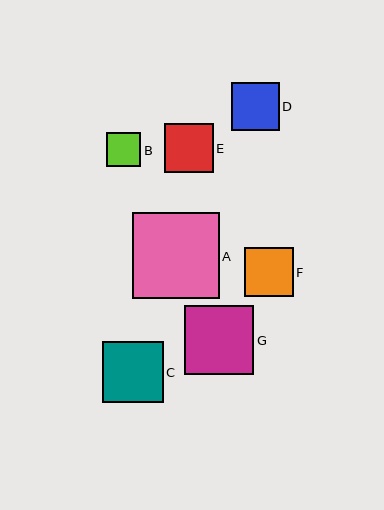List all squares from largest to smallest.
From largest to smallest: A, G, C, E, F, D, B.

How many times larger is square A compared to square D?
Square A is approximately 1.8 times the size of square D.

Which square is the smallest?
Square B is the smallest with a size of approximately 34 pixels.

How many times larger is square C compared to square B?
Square C is approximately 1.8 times the size of square B.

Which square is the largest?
Square A is the largest with a size of approximately 87 pixels.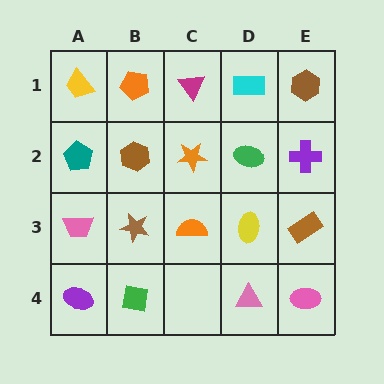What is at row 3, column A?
A pink trapezoid.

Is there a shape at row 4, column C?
No, that cell is empty.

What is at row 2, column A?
A teal pentagon.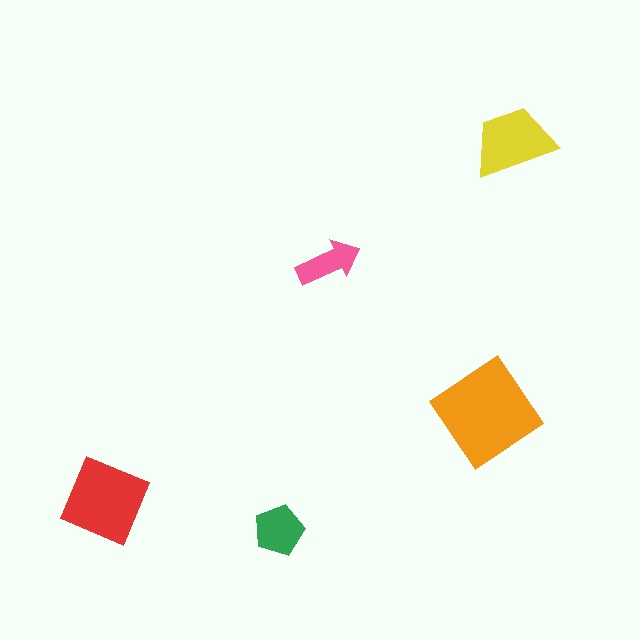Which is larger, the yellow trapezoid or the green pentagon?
The yellow trapezoid.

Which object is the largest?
The orange diamond.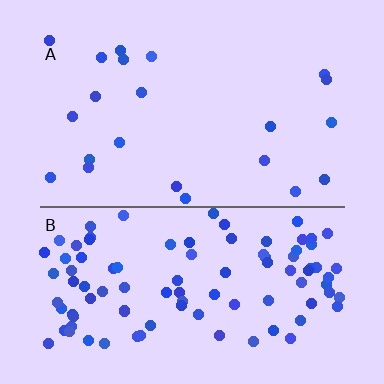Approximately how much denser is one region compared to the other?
Approximately 4.4× — region B over region A.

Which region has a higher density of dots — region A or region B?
B (the bottom).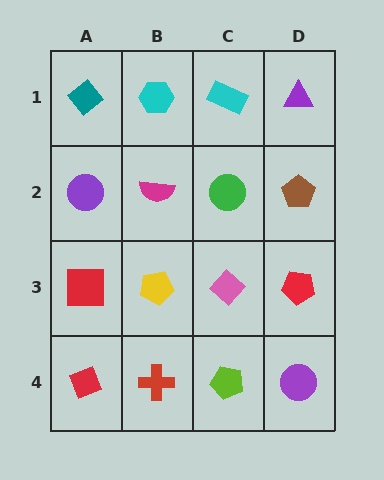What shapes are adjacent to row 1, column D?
A brown pentagon (row 2, column D), a cyan rectangle (row 1, column C).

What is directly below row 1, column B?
A magenta semicircle.